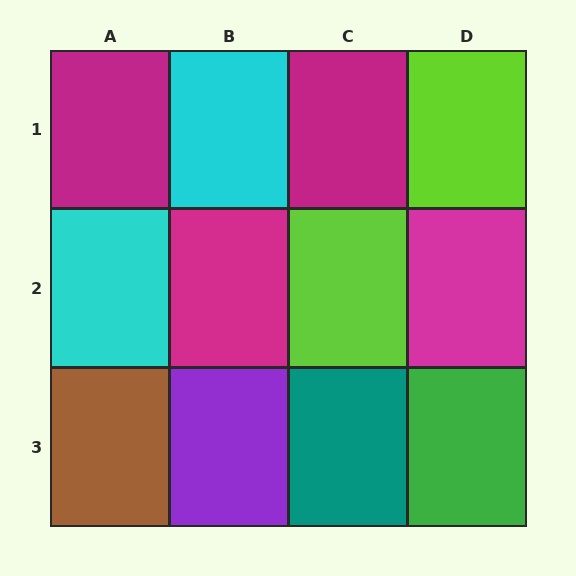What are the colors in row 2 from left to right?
Cyan, magenta, lime, magenta.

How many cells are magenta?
4 cells are magenta.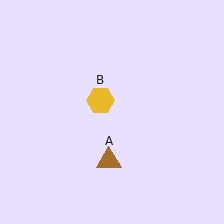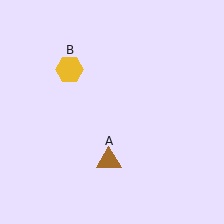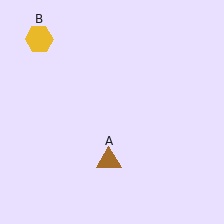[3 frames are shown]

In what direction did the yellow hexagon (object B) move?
The yellow hexagon (object B) moved up and to the left.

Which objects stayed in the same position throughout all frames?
Brown triangle (object A) remained stationary.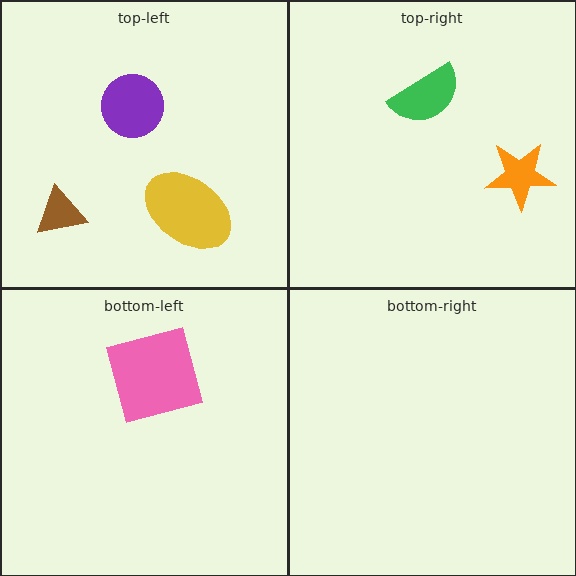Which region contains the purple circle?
The top-left region.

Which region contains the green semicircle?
The top-right region.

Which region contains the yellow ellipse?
The top-left region.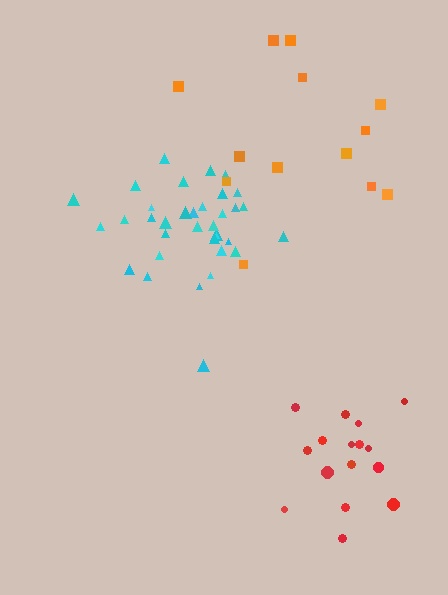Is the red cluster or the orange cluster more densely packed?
Red.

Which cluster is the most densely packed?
Cyan.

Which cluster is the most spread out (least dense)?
Orange.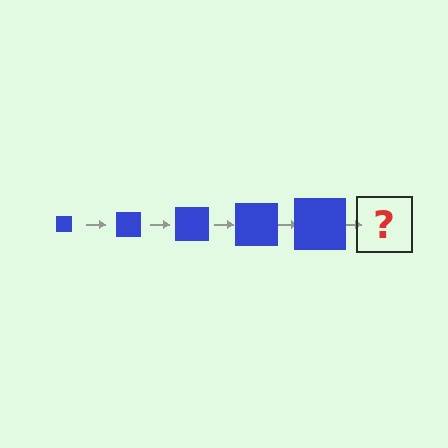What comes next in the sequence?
The next element should be a blue square, larger than the previous one.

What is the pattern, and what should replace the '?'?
The pattern is that the square gets progressively larger each step. The '?' should be a blue square, larger than the previous one.